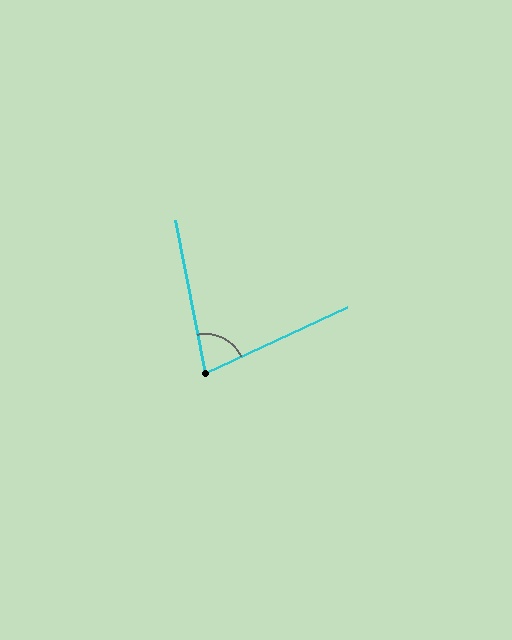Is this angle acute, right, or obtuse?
It is acute.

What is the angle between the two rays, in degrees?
Approximately 76 degrees.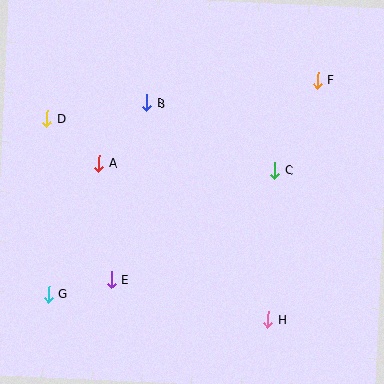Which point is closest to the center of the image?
Point C at (275, 170) is closest to the center.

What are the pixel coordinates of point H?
Point H is at (268, 319).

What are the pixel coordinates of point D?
Point D is at (47, 119).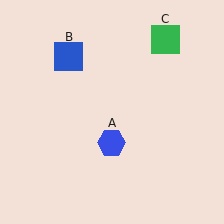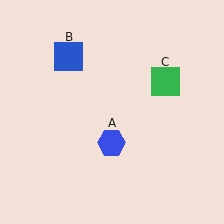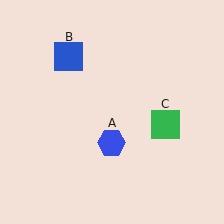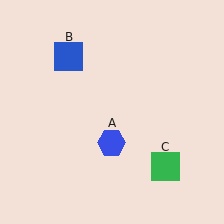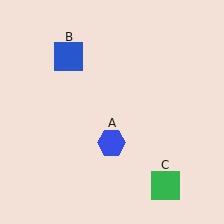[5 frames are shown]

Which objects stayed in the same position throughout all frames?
Blue hexagon (object A) and blue square (object B) remained stationary.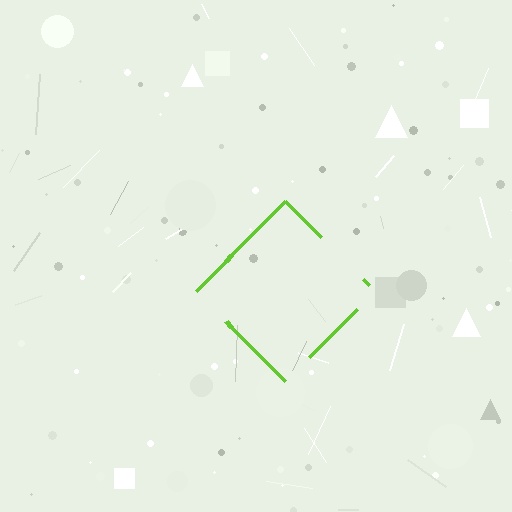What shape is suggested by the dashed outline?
The dashed outline suggests a diamond.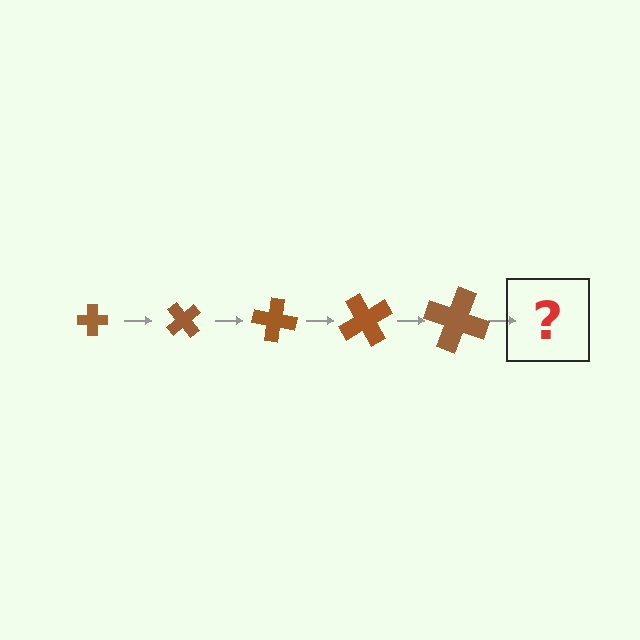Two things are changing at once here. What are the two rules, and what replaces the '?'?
The two rules are that the cross grows larger each step and it rotates 50 degrees each step. The '?' should be a cross, larger than the previous one and rotated 250 degrees from the start.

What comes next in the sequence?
The next element should be a cross, larger than the previous one and rotated 250 degrees from the start.